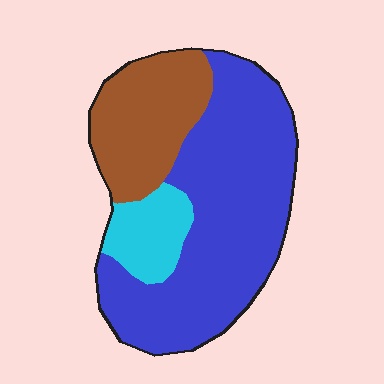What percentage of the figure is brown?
Brown takes up between a quarter and a half of the figure.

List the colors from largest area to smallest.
From largest to smallest: blue, brown, cyan.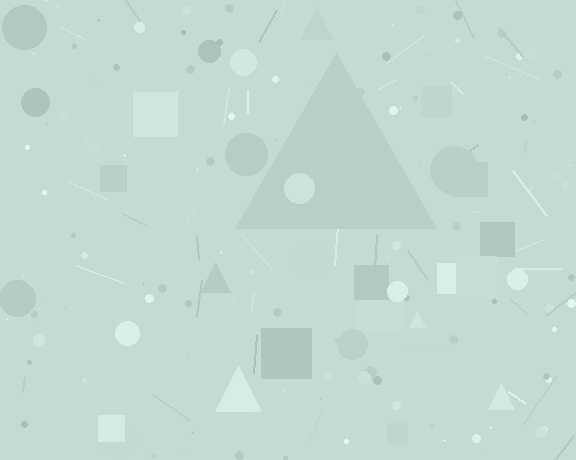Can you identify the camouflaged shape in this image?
The camouflaged shape is a triangle.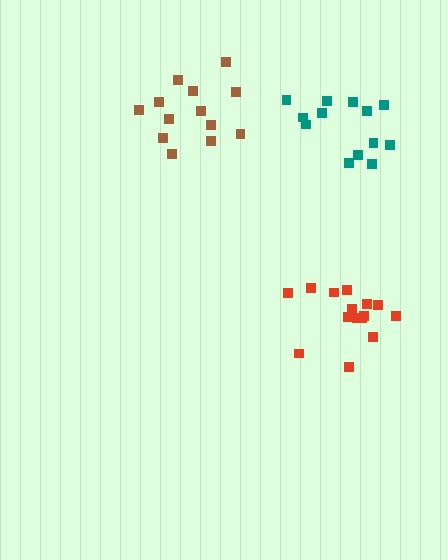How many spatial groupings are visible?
There are 3 spatial groupings.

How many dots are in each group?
Group 1: 15 dots, Group 2: 13 dots, Group 3: 13 dots (41 total).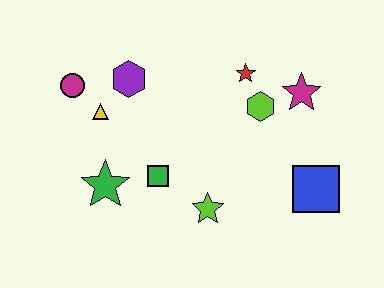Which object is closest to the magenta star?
The lime hexagon is closest to the magenta star.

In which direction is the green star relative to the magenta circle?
The green star is below the magenta circle.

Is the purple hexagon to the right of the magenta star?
No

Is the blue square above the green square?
No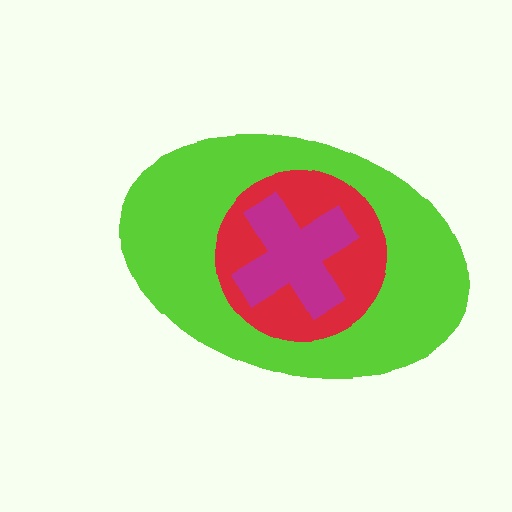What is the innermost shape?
The magenta cross.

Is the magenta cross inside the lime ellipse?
Yes.